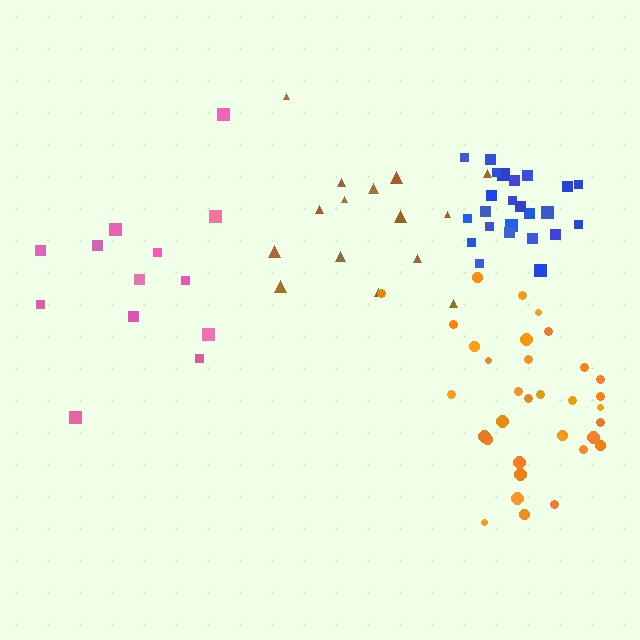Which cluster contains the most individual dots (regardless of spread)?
Orange (33).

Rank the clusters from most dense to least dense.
blue, orange, brown, pink.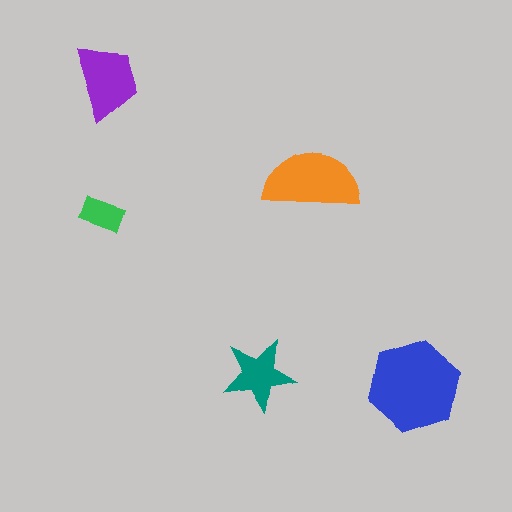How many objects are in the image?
There are 5 objects in the image.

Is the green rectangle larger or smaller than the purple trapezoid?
Smaller.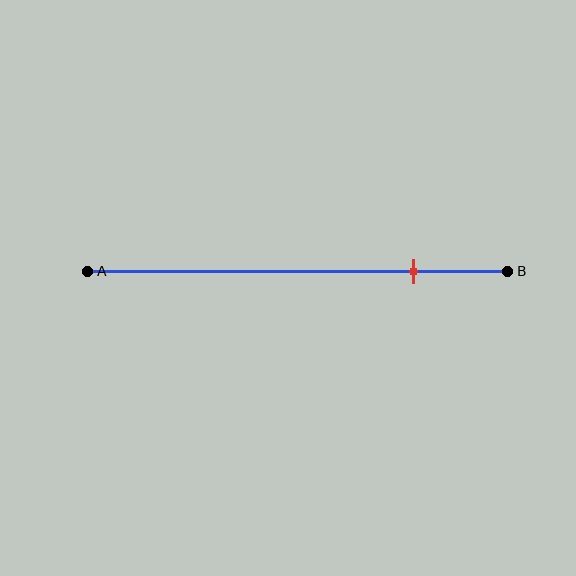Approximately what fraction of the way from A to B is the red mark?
The red mark is approximately 75% of the way from A to B.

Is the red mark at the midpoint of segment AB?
No, the mark is at about 75% from A, not at the 50% midpoint.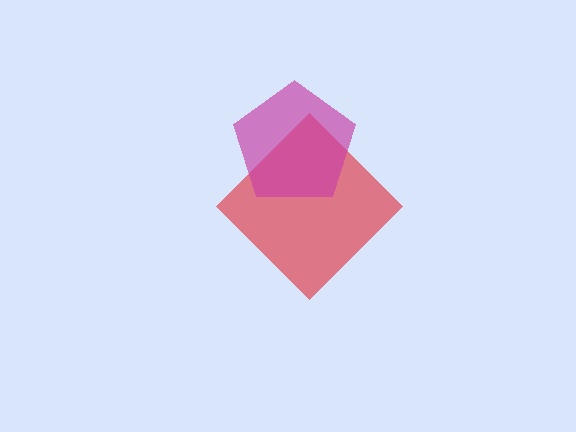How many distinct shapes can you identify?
There are 2 distinct shapes: a red diamond, a magenta pentagon.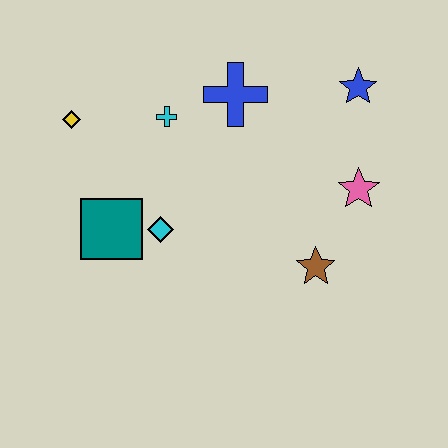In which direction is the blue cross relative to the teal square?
The blue cross is above the teal square.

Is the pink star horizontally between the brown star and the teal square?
No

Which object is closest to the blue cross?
The cyan cross is closest to the blue cross.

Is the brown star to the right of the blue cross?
Yes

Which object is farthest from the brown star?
The yellow diamond is farthest from the brown star.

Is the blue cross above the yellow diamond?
Yes